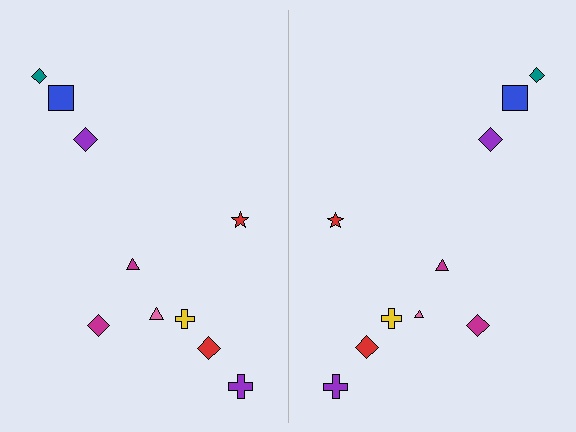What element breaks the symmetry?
The pink triangle on the right side has a different size than its mirror counterpart.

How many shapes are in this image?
There are 20 shapes in this image.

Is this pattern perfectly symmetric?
No, the pattern is not perfectly symmetric. The pink triangle on the right side has a different size than its mirror counterpart.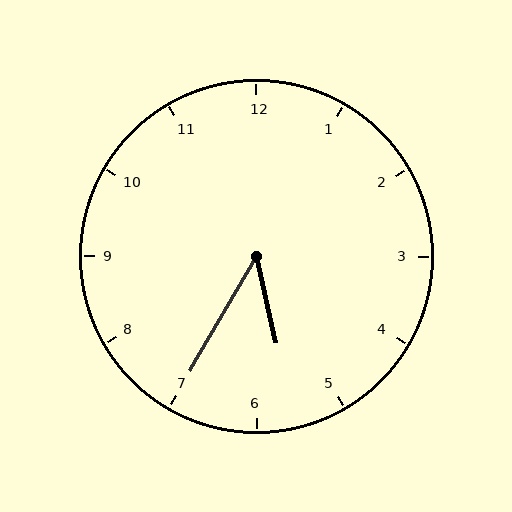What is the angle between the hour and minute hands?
Approximately 42 degrees.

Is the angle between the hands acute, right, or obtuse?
It is acute.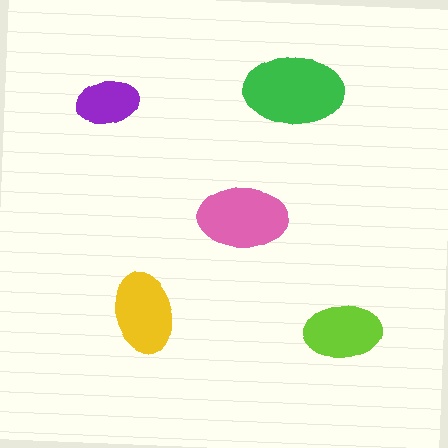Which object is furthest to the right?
The lime ellipse is rightmost.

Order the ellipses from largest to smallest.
the green one, the pink one, the yellow one, the lime one, the purple one.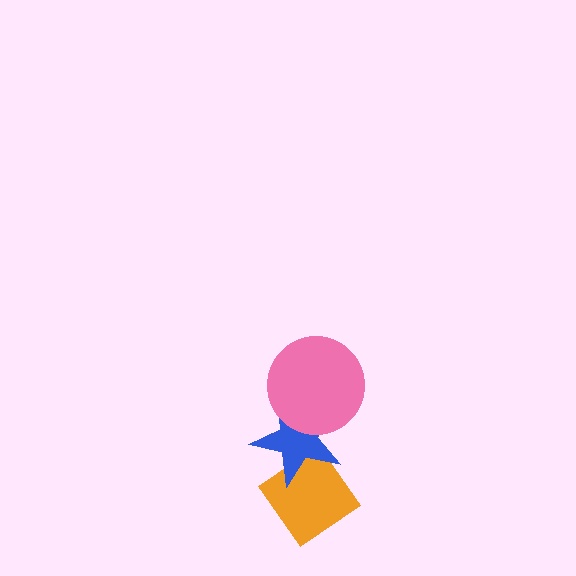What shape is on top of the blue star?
The pink circle is on top of the blue star.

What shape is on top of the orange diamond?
The blue star is on top of the orange diamond.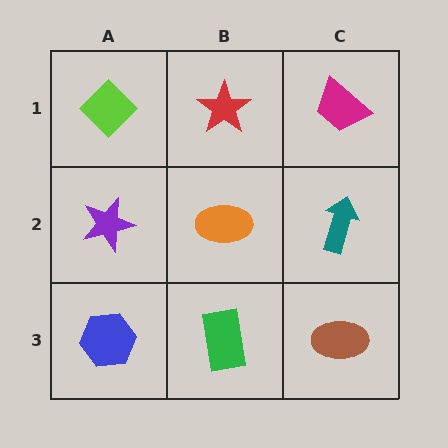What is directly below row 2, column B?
A green rectangle.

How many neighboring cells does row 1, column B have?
3.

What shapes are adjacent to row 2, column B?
A red star (row 1, column B), a green rectangle (row 3, column B), a purple star (row 2, column A), a teal arrow (row 2, column C).